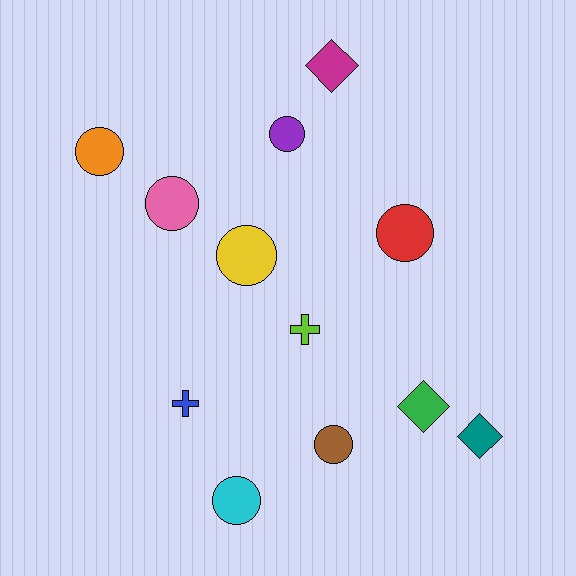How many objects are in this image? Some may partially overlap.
There are 12 objects.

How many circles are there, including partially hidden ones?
There are 7 circles.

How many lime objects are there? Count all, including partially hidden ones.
There is 1 lime object.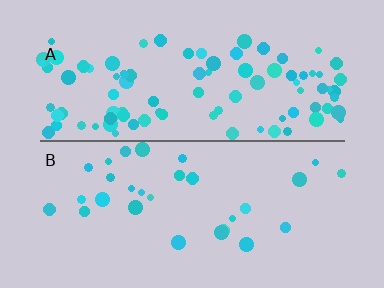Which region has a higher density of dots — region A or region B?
A (the top).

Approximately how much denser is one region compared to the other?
Approximately 3.1× — region A over region B.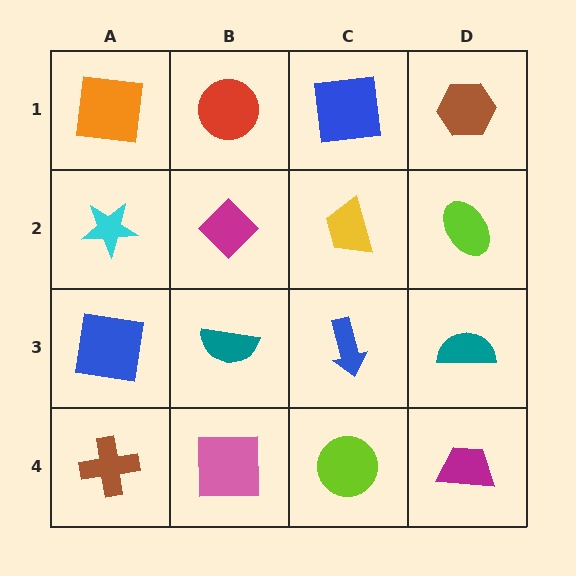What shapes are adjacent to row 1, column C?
A yellow trapezoid (row 2, column C), a red circle (row 1, column B), a brown hexagon (row 1, column D).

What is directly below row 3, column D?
A magenta trapezoid.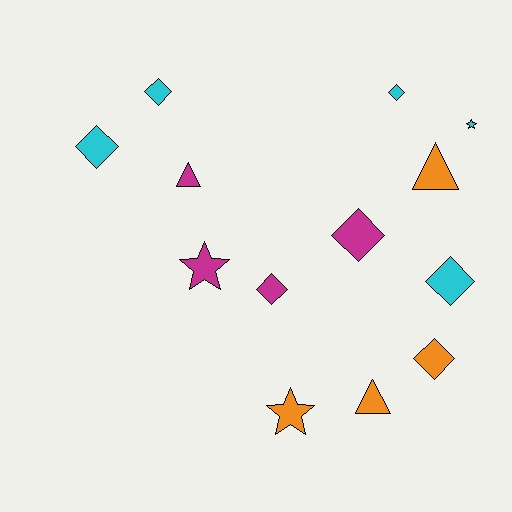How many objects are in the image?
There are 13 objects.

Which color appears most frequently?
Cyan, with 5 objects.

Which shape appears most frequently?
Diamond, with 7 objects.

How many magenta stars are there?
There is 1 magenta star.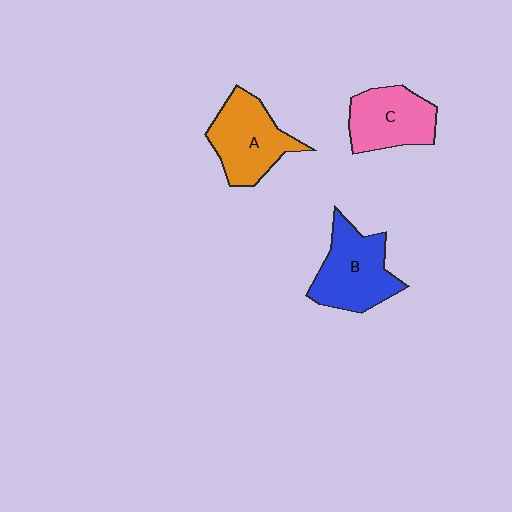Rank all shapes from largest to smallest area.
From largest to smallest: B (blue), A (orange), C (pink).